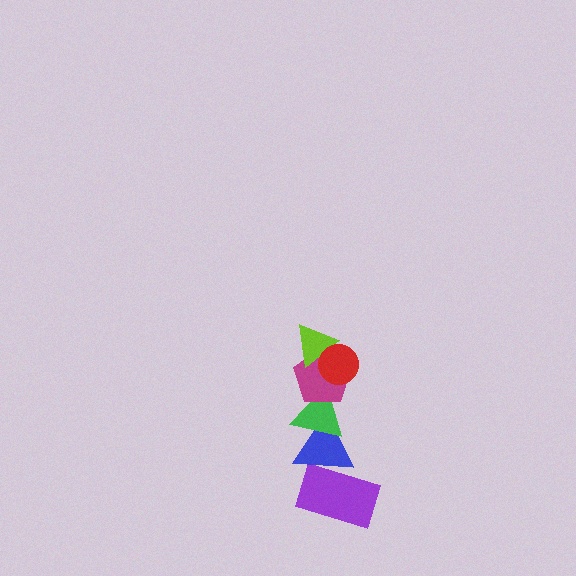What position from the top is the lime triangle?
The lime triangle is 2nd from the top.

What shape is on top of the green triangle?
The magenta pentagon is on top of the green triangle.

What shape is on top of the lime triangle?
The red circle is on top of the lime triangle.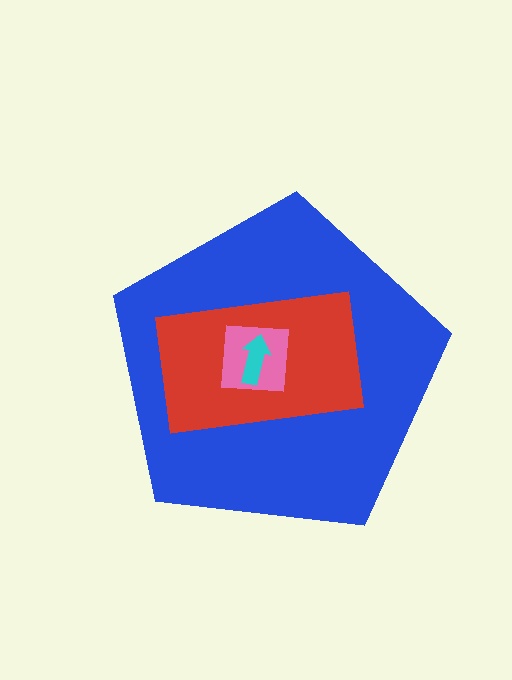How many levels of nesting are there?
4.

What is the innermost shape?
The cyan arrow.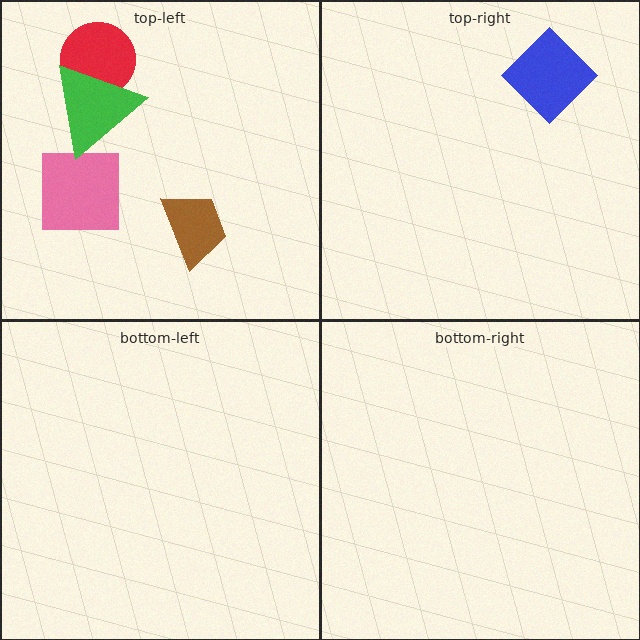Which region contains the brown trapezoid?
The top-left region.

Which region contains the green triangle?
The top-left region.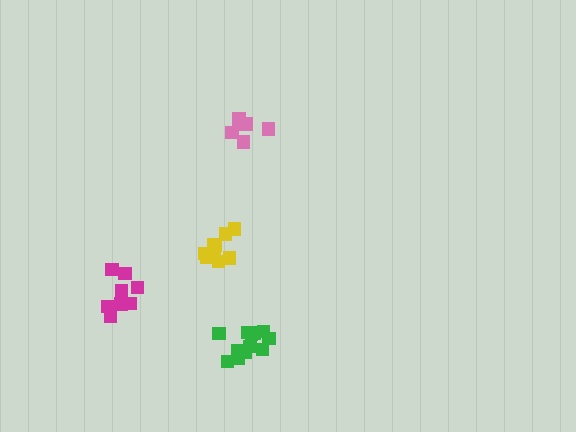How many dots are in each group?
Group 1: 12 dots, Group 2: 6 dots, Group 3: 10 dots, Group 4: 8 dots (36 total).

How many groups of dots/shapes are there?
There are 4 groups.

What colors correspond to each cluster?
The clusters are colored: green, pink, yellow, magenta.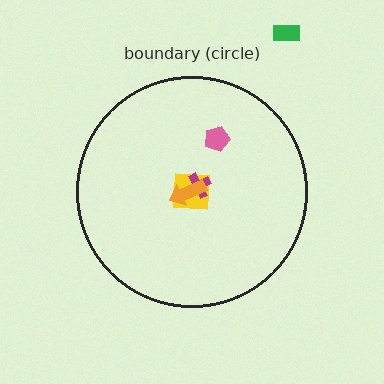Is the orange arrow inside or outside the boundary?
Inside.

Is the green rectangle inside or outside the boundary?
Outside.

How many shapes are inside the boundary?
4 inside, 1 outside.